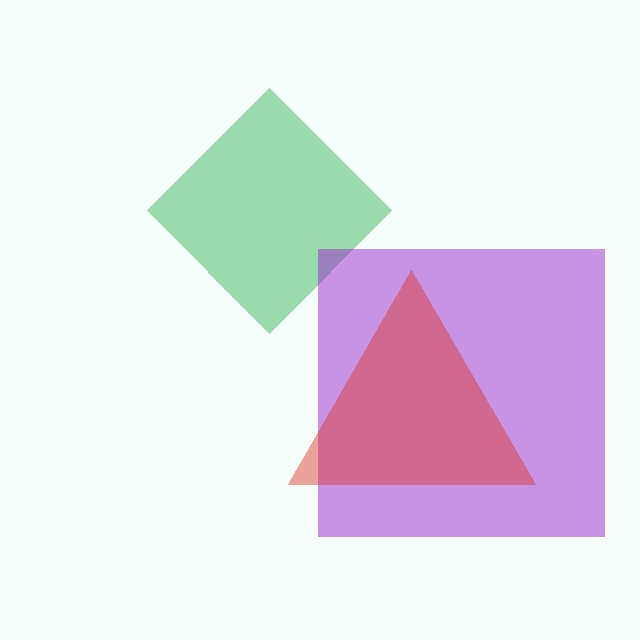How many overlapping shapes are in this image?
There are 3 overlapping shapes in the image.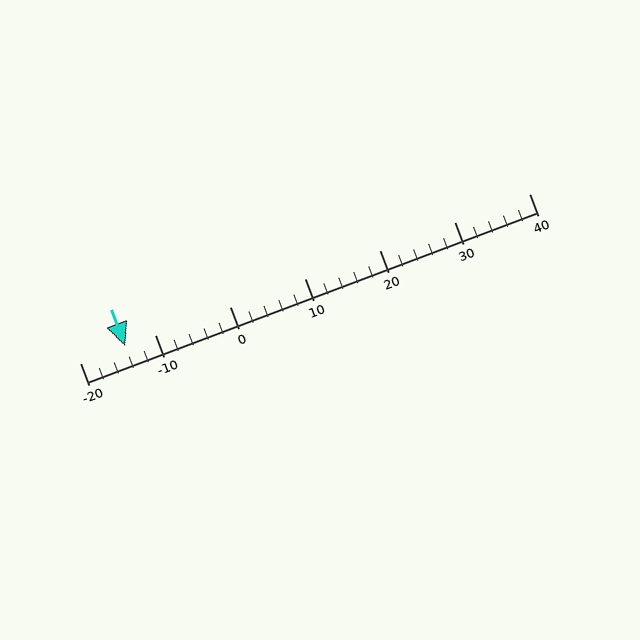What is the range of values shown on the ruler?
The ruler shows values from -20 to 40.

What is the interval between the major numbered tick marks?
The major tick marks are spaced 10 units apart.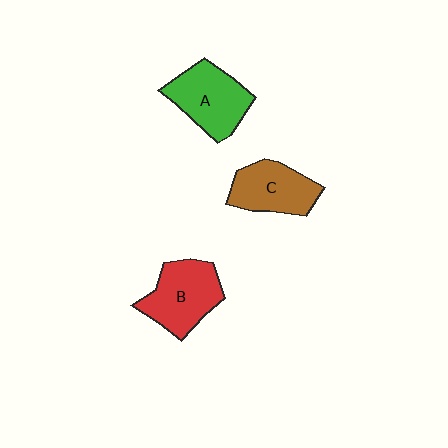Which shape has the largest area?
Shape B (red).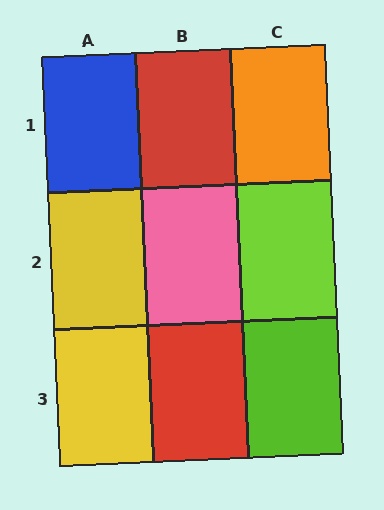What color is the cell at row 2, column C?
Lime.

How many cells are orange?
1 cell is orange.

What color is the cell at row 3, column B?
Red.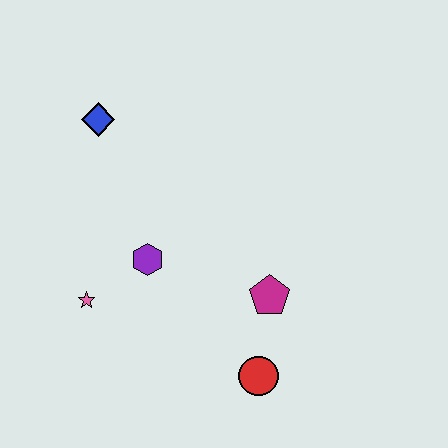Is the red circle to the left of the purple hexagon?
No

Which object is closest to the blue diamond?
The purple hexagon is closest to the blue diamond.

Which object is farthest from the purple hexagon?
The red circle is farthest from the purple hexagon.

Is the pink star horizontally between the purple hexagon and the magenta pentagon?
No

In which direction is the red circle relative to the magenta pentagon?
The red circle is below the magenta pentagon.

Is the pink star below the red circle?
No